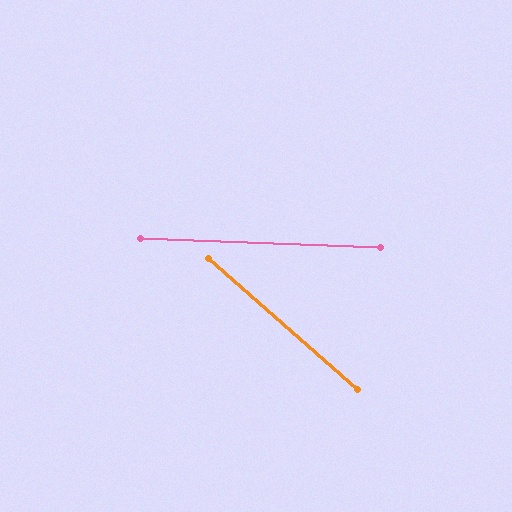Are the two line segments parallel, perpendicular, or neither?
Neither parallel nor perpendicular — they differ by about 39°.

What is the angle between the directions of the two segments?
Approximately 39 degrees.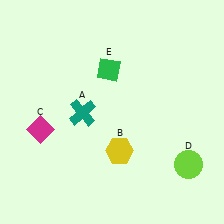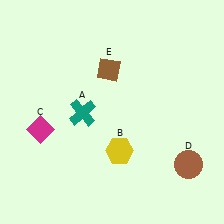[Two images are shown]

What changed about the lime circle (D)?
In Image 1, D is lime. In Image 2, it changed to brown.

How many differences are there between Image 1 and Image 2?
There are 2 differences between the two images.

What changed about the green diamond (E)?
In Image 1, E is green. In Image 2, it changed to brown.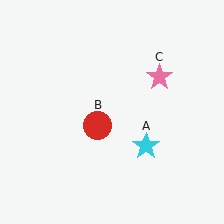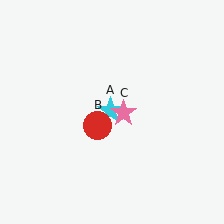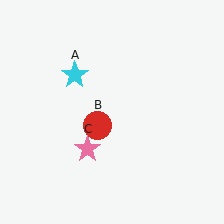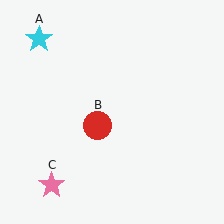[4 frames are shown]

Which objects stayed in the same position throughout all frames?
Red circle (object B) remained stationary.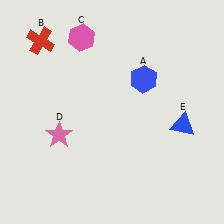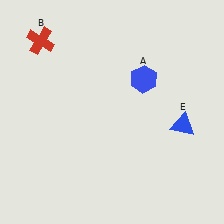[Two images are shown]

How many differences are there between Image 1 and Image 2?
There are 2 differences between the two images.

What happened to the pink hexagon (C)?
The pink hexagon (C) was removed in Image 2. It was in the top-left area of Image 1.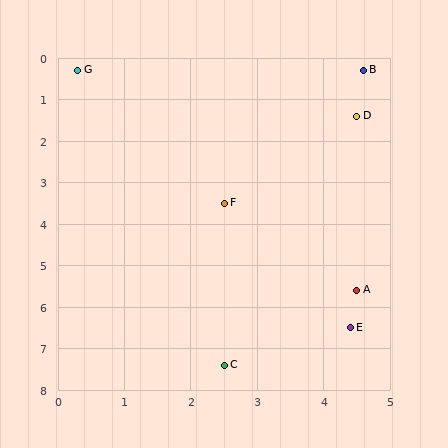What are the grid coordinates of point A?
Point A is at approximately (4.5, 5.6).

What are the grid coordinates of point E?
Point E is at approximately (4.4, 6.5).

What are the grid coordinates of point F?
Point F is at approximately (2.5, 3.5).